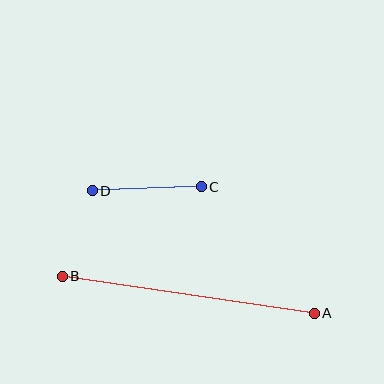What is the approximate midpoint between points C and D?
The midpoint is at approximately (147, 189) pixels.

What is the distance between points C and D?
The distance is approximately 109 pixels.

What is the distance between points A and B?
The distance is approximately 255 pixels.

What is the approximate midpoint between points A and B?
The midpoint is at approximately (188, 295) pixels.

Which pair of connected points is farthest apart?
Points A and B are farthest apart.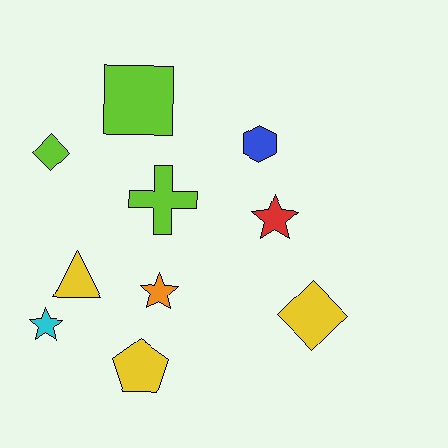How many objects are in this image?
There are 10 objects.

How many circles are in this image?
There are no circles.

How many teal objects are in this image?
There are no teal objects.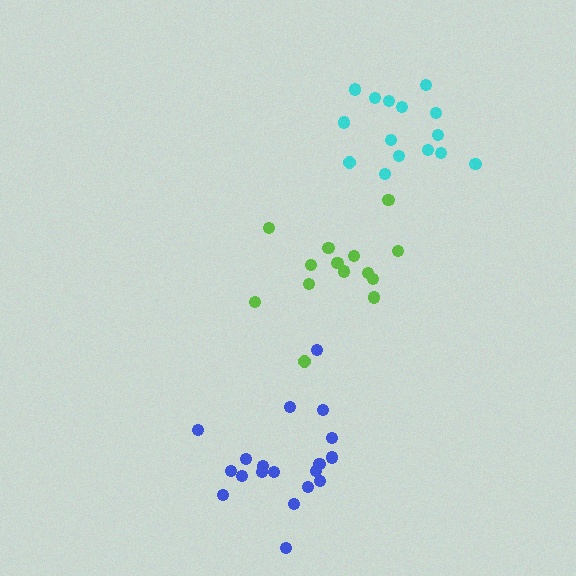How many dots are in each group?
Group 1: 19 dots, Group 2: 15 dots, Group 3: 14 dots (48 total).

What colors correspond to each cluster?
The clusters are colored: blue, cyan, lime.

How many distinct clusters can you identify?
There are 3 distinct clusters.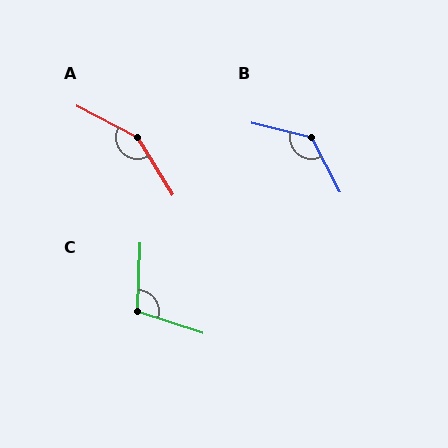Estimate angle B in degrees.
Approximately 131 degrees.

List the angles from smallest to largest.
C (105°), B (131°), A (150°).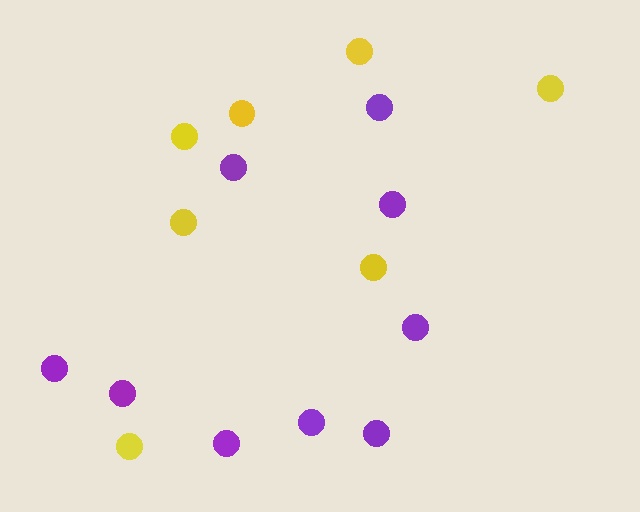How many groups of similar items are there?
There are 2 groups: one group of purple circles (9) and one group of yellow circles (7).